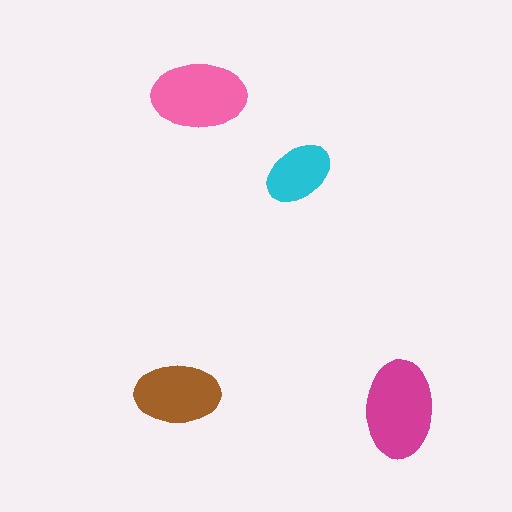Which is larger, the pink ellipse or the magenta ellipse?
The magenta one.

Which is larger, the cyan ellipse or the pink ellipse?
The pink one.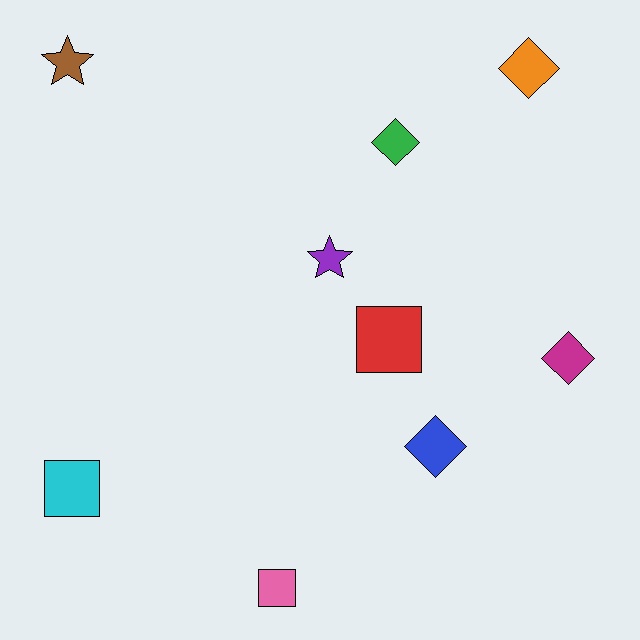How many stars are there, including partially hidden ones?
There are 2 stars.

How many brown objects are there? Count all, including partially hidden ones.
There is 1 brown object.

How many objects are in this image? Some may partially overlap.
There are 9 objects.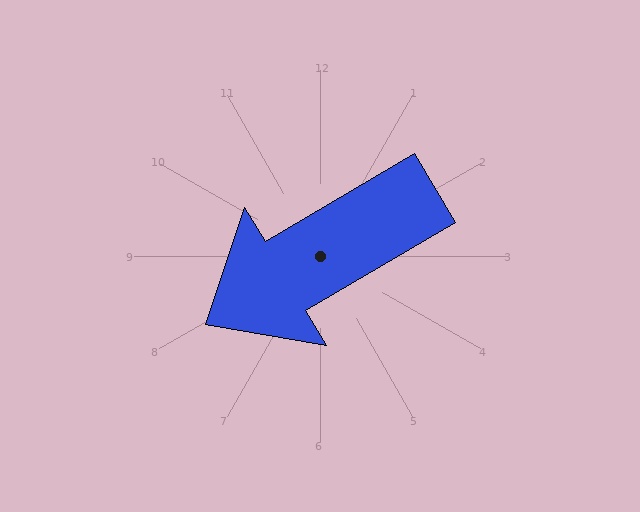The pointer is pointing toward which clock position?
Roughly 8 o'clock.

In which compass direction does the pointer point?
Southwest.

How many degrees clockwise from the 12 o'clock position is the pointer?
Approximately 239 degrees.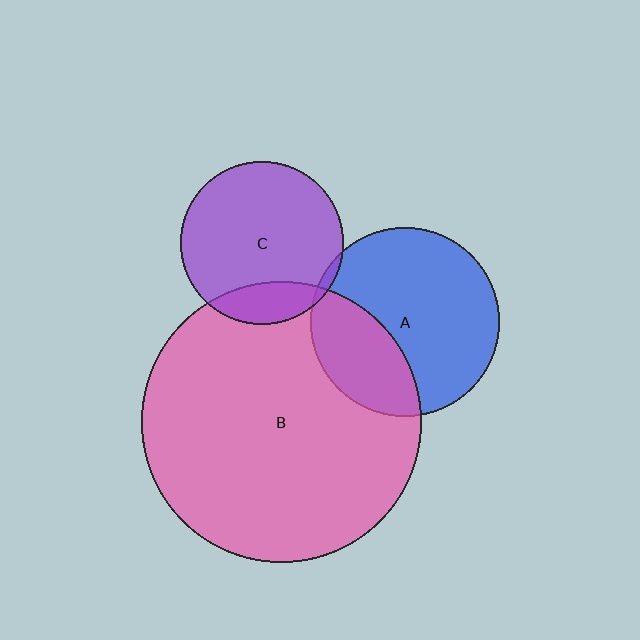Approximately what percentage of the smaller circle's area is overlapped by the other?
Approximately 30%.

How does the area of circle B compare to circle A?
Approximately 2.2 times.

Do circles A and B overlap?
Yes.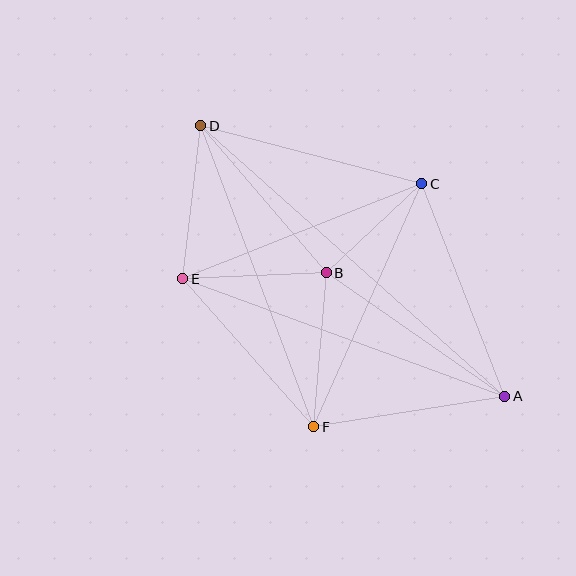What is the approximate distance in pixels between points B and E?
The distance between B and E is approximately 144 pixels.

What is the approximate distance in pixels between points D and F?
The distance between D and F is approximately 321 pixels.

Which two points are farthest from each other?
Points A and D are farthest from each other.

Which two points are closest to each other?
Points B and C are closest to each other.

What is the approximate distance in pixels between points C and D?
The distance between C and D is approximately 229 pixels.